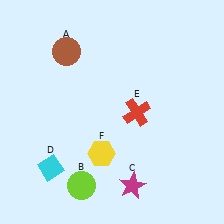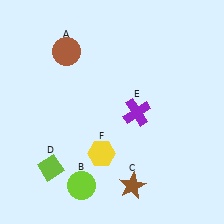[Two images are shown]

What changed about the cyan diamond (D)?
In Image 1, D is cyan. In Image 2, it changed to lime.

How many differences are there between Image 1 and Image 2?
There are 3 differences between the two images.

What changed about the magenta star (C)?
In Image 1, C is magenta. In Image 2, it changed to brown.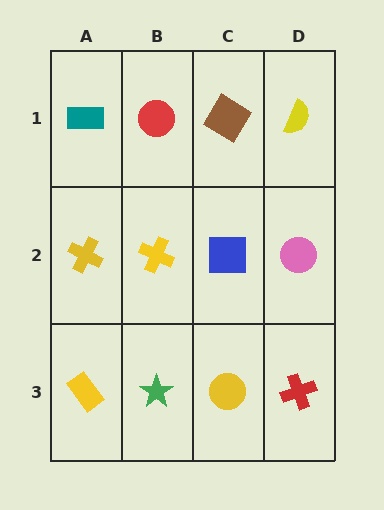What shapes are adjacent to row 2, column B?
A red circle (row 1, column B), a green star (row 3, column B), a yellow cross (row 2, column A), a blue square (row 2, column C).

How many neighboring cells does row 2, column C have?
4.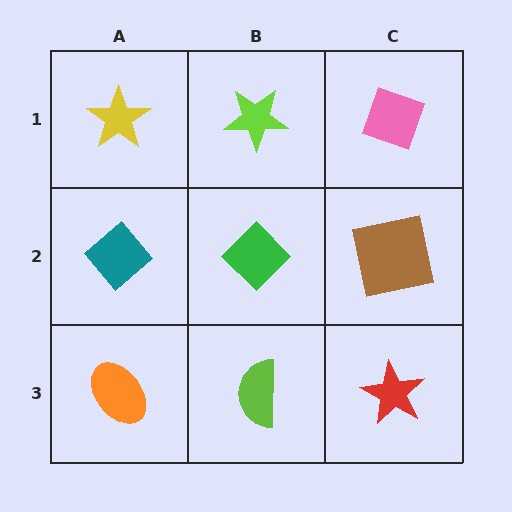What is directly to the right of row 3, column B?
A red star.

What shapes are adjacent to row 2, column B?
A lime star (row 1, column B), a lime semicircle (row 3, column B), a teal diamond (row 2, column A), a brown square (row 2, column C).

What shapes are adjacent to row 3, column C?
A brown square (row 2, column C), a lime semicircle (row 3, column B).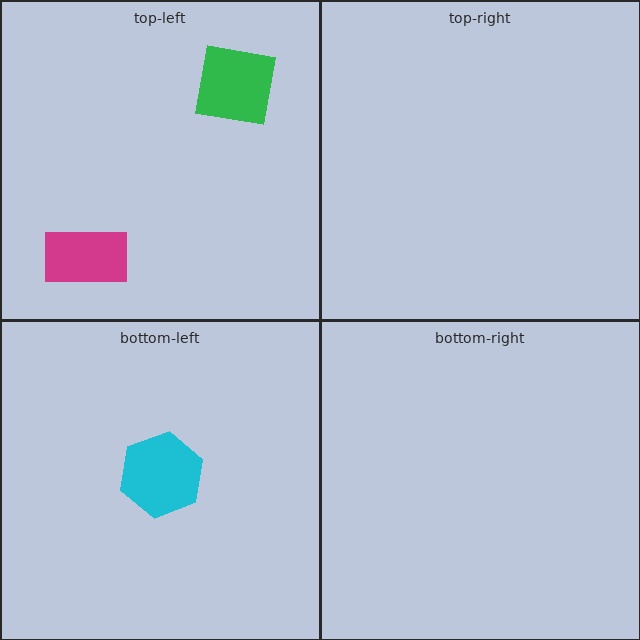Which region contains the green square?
The top-left region.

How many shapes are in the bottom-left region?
1.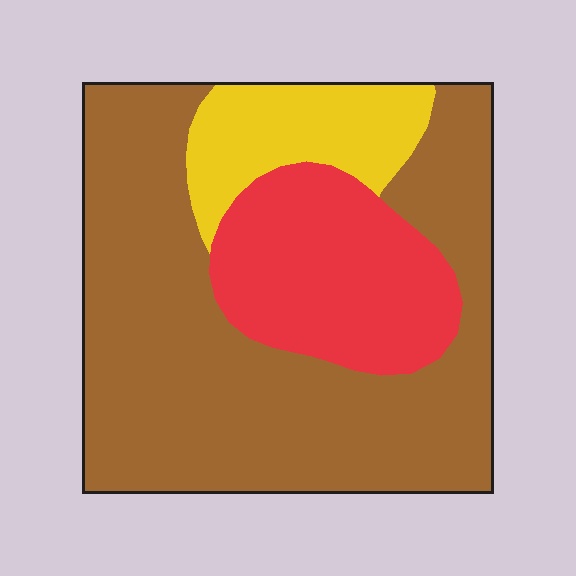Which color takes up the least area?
Yellow, at roughly 15%.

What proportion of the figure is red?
Red takes up about one quarter (1/4) of the figure.